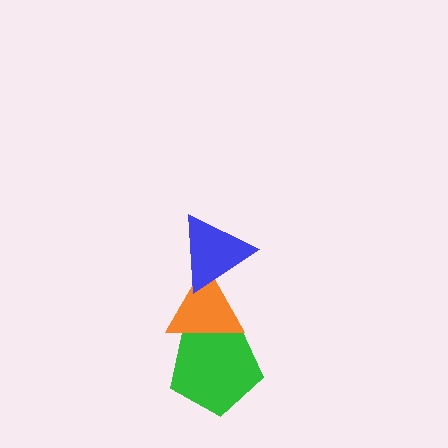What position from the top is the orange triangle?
The orange triangle is 2nd from the top.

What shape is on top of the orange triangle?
The blue triangle is on top of the orange triangle.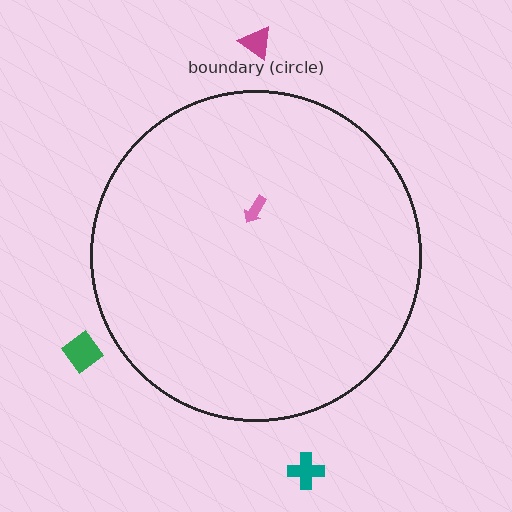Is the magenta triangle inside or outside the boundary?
Outside.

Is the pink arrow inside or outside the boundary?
Inside.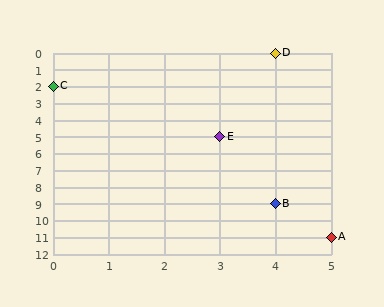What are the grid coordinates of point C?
Point C is at grid coordinates (0, 2).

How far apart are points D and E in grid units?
Points D and E are 1 column and 5 rows apart (about 5.1 grid units diagonally).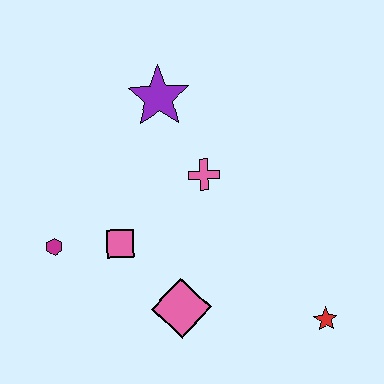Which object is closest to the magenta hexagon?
The pink square is closest to the magenta hexagon.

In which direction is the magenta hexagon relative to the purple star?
The magenta hexagon is below the purple star.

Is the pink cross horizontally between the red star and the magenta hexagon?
Yes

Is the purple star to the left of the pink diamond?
Yes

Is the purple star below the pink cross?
No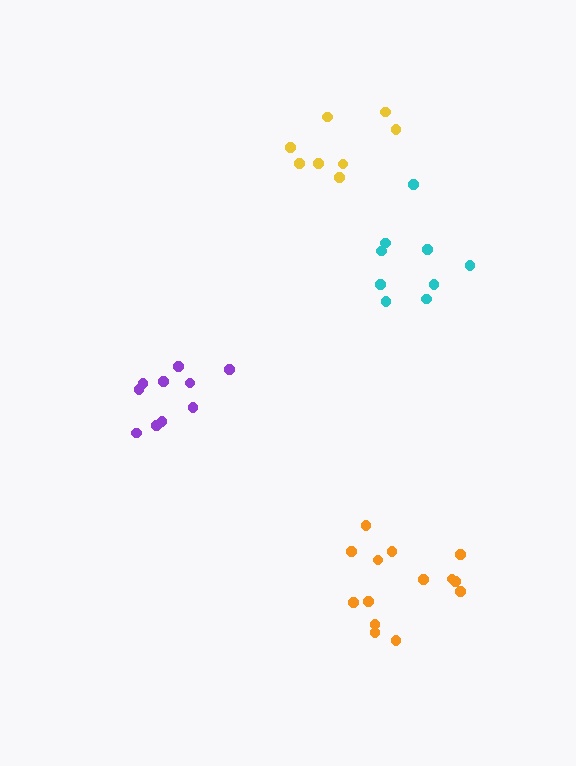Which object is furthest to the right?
The cyan cluster is rightmost.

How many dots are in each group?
Group 1: 8 dots, Group 2: 14 dots, Group 3: 10 dots, Group 4: 9 dots (41 total).